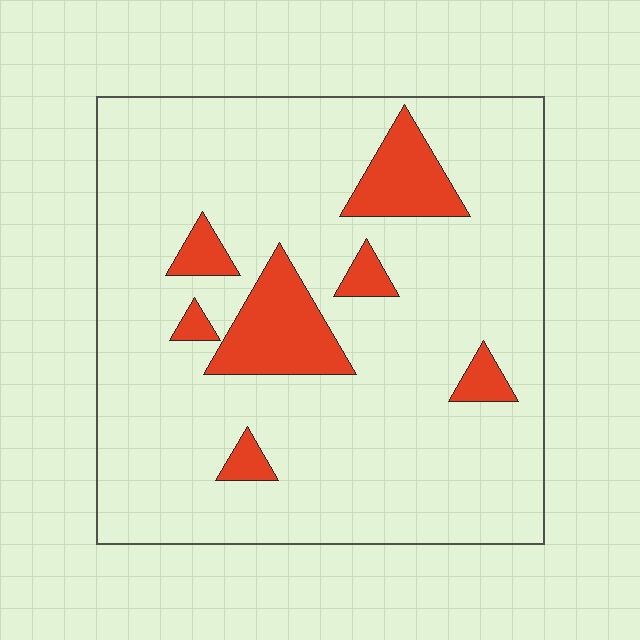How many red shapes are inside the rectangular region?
7.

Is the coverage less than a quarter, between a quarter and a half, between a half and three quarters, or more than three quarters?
Less than a quarter.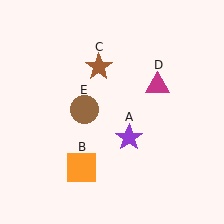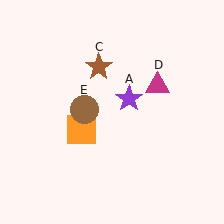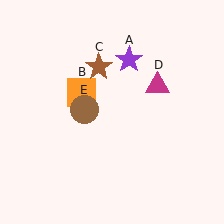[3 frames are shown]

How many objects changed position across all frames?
2 objects changed position: purple star (object A), orange square (object B).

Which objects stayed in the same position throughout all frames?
Brown star (object C) and magenta triangle (object D) and brown circle (object E) remained stationary.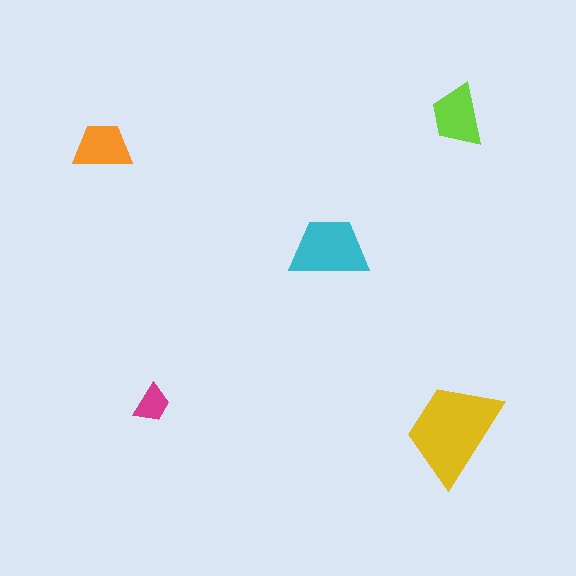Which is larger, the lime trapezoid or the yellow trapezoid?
The yellow one.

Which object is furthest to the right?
The lime trapezoid is rightmost.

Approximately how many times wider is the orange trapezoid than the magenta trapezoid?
About 1.5 times wider.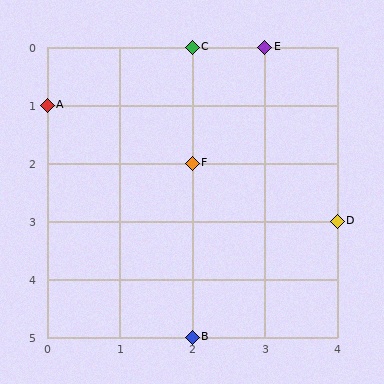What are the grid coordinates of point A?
Point A is at grid coordinates (0, 1).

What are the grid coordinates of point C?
Point C is at grid coordinates (2, 0).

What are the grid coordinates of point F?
Point F is at grid coordinates (2, 2).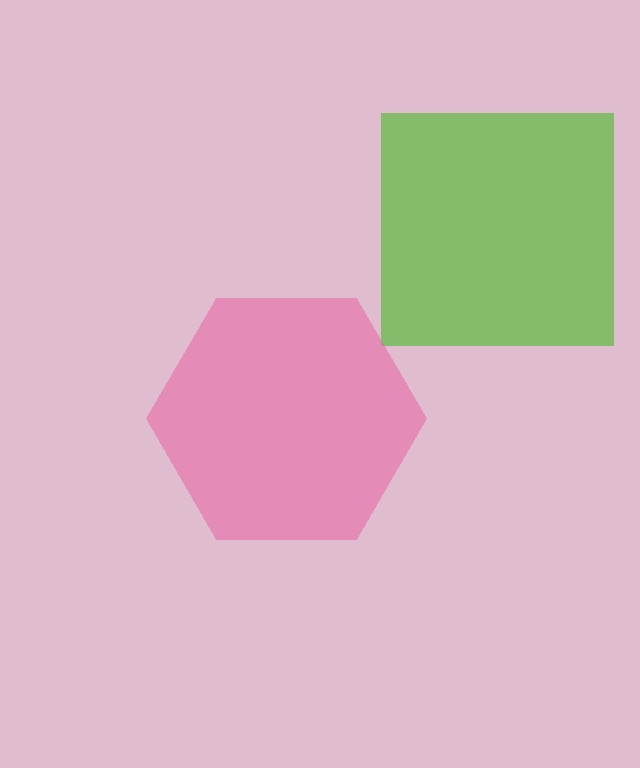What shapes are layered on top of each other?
The layered shapes are: a lime square, a pink hexagon.